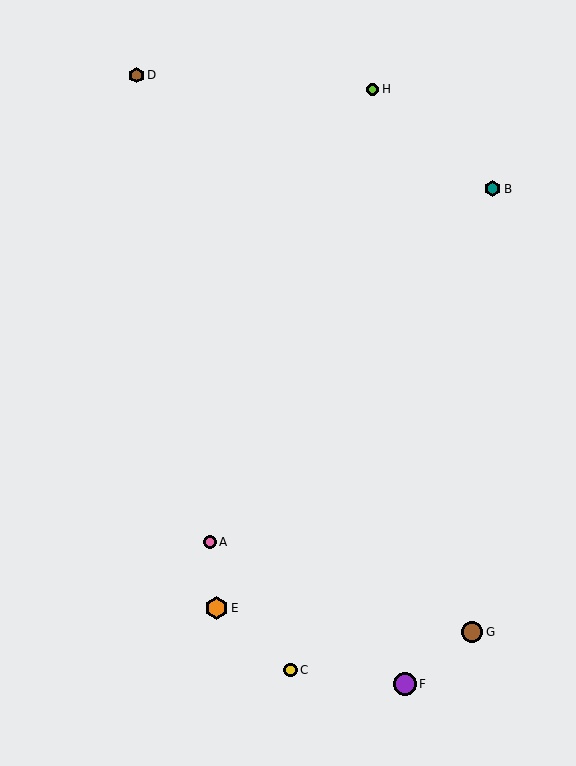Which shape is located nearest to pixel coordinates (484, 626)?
The brown circle (labeled G) at (472, 632) is nearest to that location.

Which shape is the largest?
The purple circle (labeled F) is the largest.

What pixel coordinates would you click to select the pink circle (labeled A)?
Click at (210, 542) to select the pink circle A.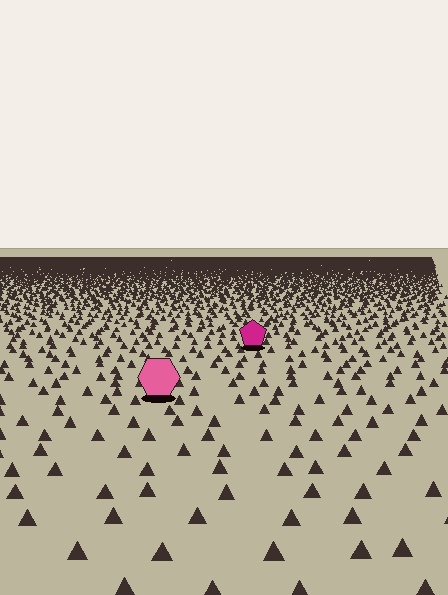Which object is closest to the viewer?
The pink hexagon is closest. The texture marks near it are larger and more spread out.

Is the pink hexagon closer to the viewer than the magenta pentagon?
Yes. The pink hexagon is closer — you can tell from the texture gradient: the ground texture is coarser near it.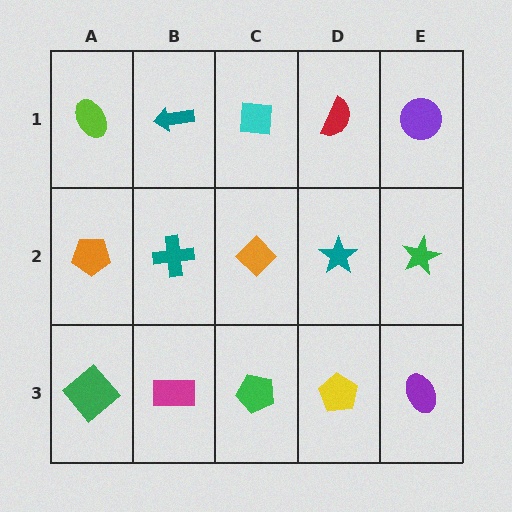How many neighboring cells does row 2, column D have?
4.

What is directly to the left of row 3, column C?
A magenta rectangle.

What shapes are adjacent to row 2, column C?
A cyan square (row 1, column C), a green pentagon (row 3, column C), a teal cross (row 2, column B), a teal star (row 2, column D).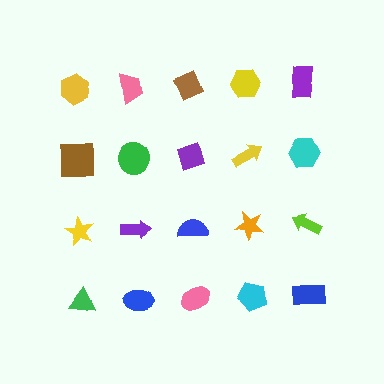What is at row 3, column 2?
A purple arrow.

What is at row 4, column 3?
A pink ellipse.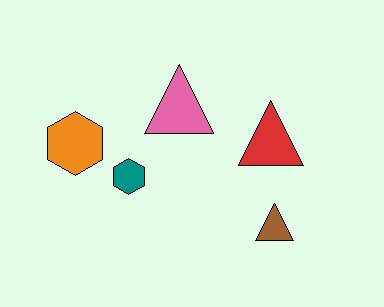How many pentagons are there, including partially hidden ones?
There are no pentagons.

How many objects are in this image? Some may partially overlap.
There are 5 objects.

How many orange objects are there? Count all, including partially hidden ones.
There is 1 orange object.